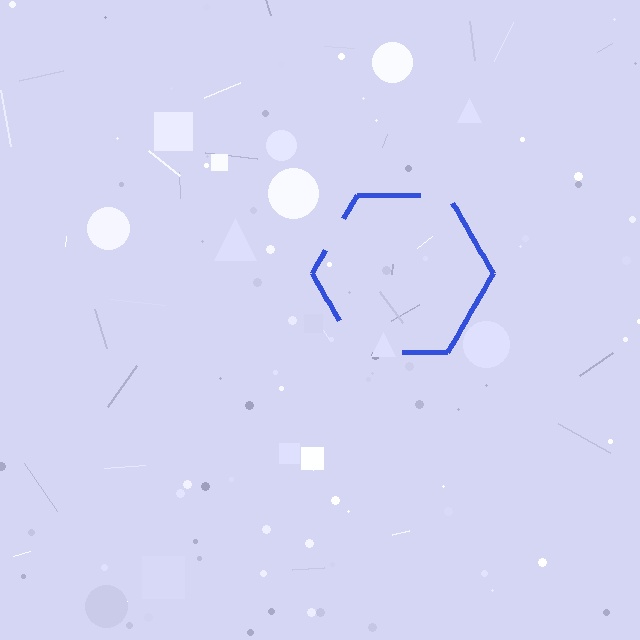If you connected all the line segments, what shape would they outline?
They would outline a hexagon.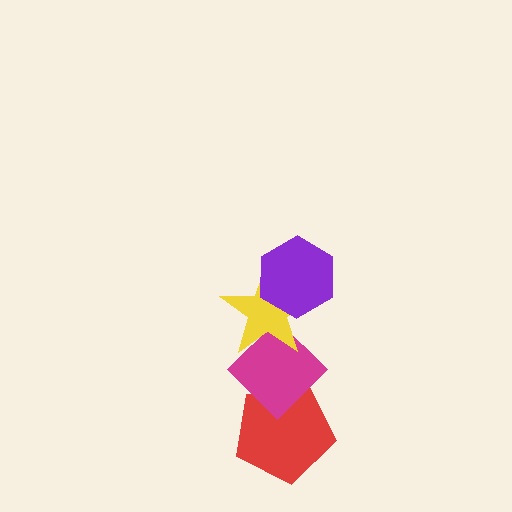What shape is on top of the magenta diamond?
The yellow star is on top of the magenta diamond.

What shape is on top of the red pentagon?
The magenta diamond is on top of the red pentagon.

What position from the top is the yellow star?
The yellow star is 2nd from the top.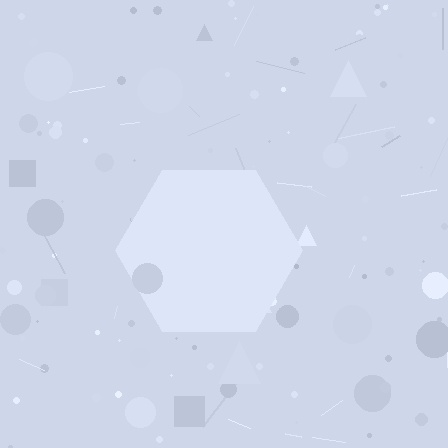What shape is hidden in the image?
A hexagon is hidden in the image.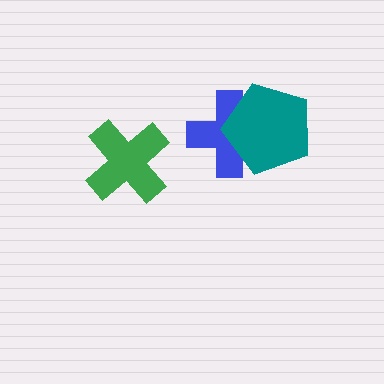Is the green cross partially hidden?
No, no other shape covers it.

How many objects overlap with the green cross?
0 objects overlap with the green cross.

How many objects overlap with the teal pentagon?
1 object overlaps with the teal pentagon.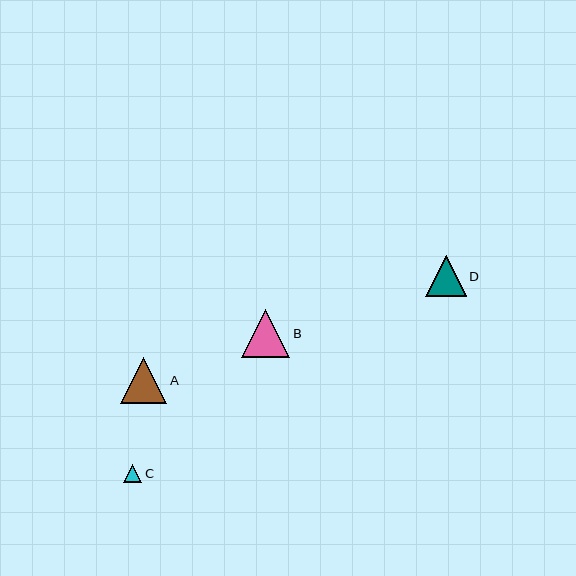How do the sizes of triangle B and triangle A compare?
Triangle B and triangle A are approximately the same size.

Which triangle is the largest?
Triangle B is the largest with a size of approximately 48 pixels.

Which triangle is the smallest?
Triangle C is the smallest with a size of approximately 18 pixels.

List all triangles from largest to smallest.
From largest to smallest: B, A, D, C.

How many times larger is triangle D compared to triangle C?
Triangle D is approximately 2.3 times the size of triangle C.